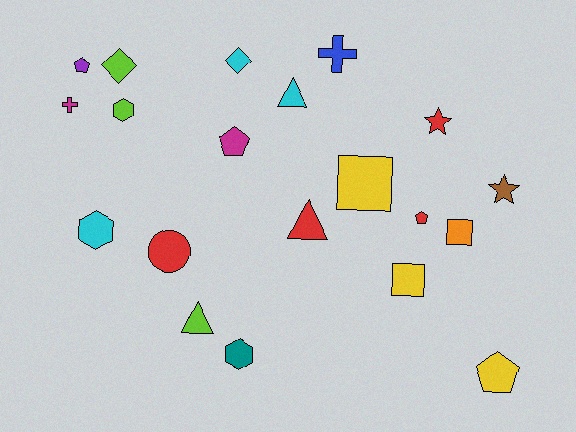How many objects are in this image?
There are 20 objects.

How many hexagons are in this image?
There are 3 hexagons.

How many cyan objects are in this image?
There are 3 cyan objects.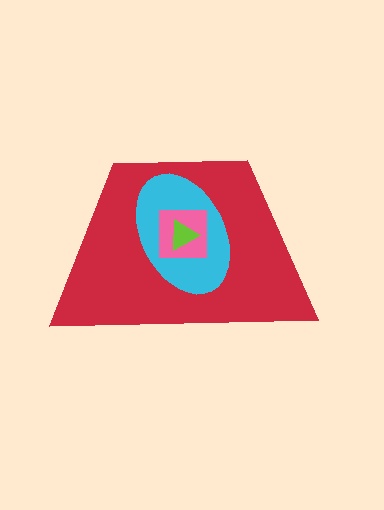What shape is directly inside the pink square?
The lime triangle.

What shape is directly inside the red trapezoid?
The cyan ellipse.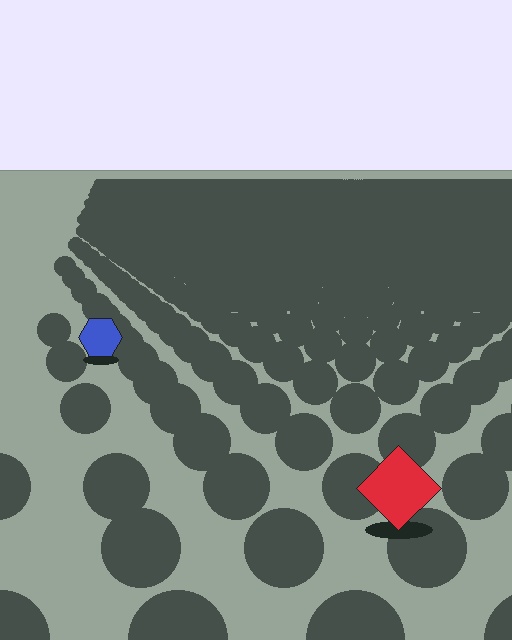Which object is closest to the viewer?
The red diamond is closest. The texture marks near it are larger and more spread out.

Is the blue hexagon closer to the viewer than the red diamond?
No. The red diamond is closer — you can tell from the texture gradient: the ground texture is coarser near it.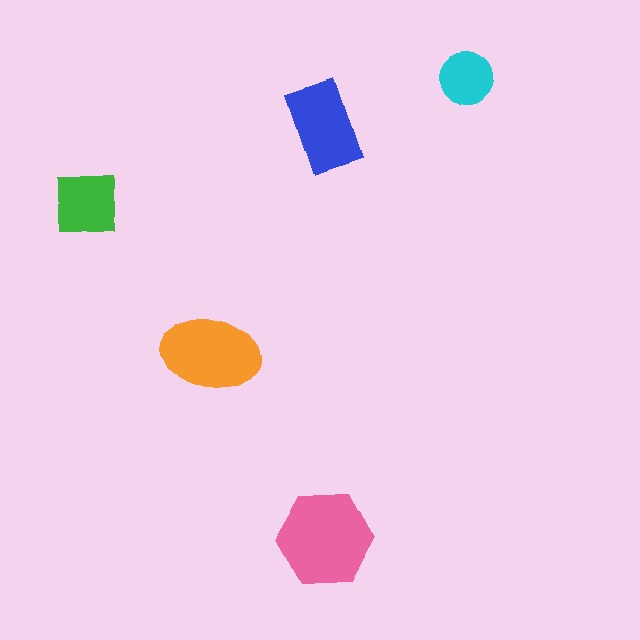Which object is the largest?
The pink hexagon.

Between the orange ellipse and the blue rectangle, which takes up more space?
The orange ellipse.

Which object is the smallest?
The cyan circle.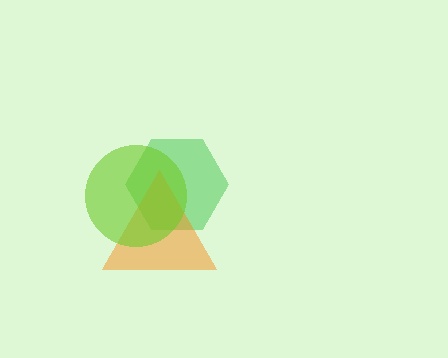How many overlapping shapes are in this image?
There are 3 overlapping shapes in the image.